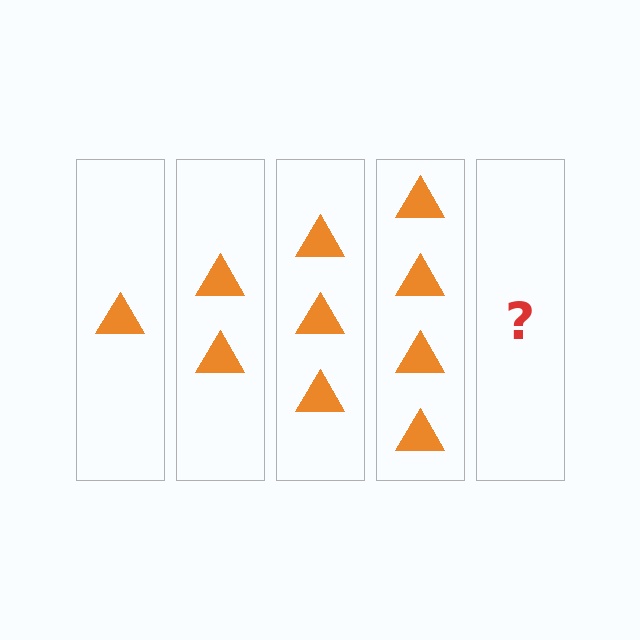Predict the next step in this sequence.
The next step is 5 triangles.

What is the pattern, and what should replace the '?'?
The pattern is that each step adds one more triangle. The '?' should be 5 triangles.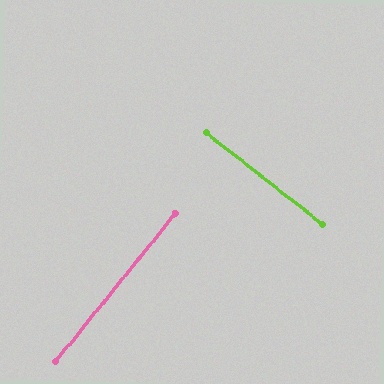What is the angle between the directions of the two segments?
Approximately 89 degrees.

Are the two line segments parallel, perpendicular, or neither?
Perpendicular — they meet at approximately 89°.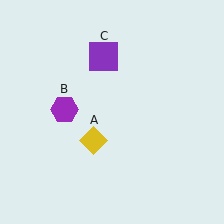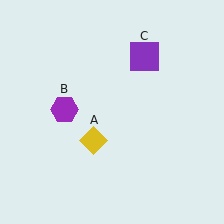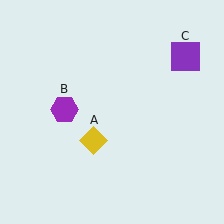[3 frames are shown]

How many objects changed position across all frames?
1 object changed position: purple square (object C).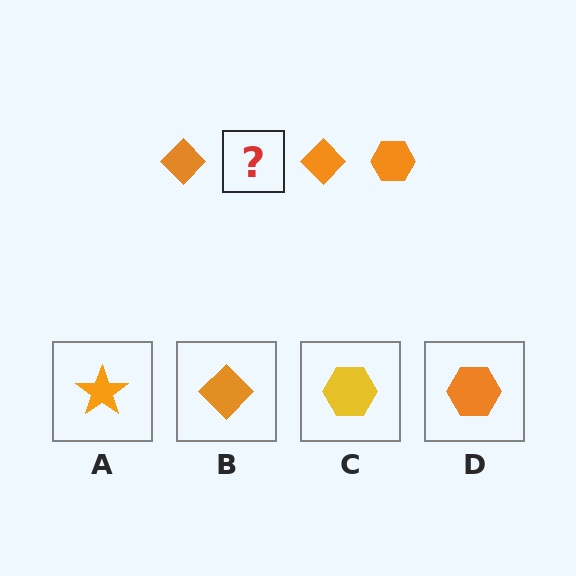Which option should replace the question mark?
Option D.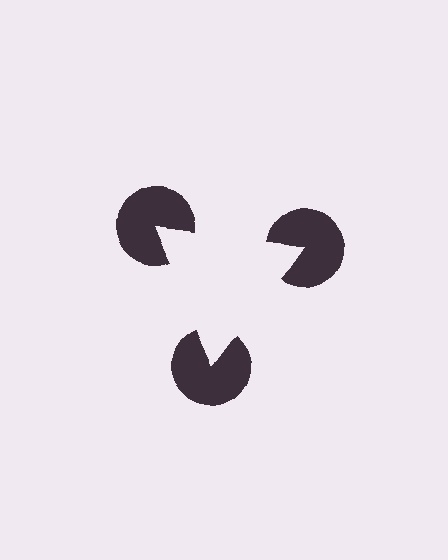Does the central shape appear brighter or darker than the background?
It typically appears slightly brighter than the background, even though no actual brightness change is drawn.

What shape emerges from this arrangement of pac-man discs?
An illusory triangle — its edges are inferred from the aligned wedge cuts in the pac-man discs, not physically drawn.